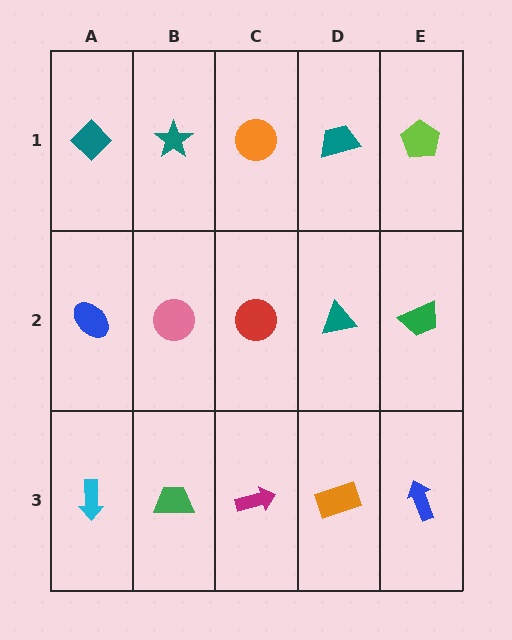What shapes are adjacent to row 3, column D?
A teal triangle (row 2, column D), a magenta arrow (row 3, column C), a blue arrow (row 3, column E).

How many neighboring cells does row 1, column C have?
3.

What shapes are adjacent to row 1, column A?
A blue ellipse (row 2, column A), a teal star (row 1, column B).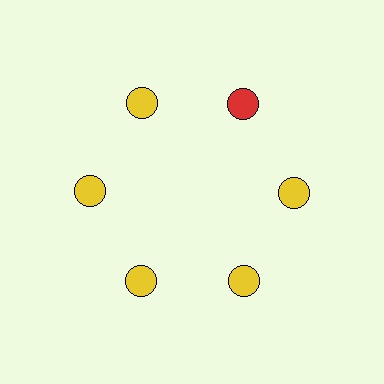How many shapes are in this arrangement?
There are 6 shapes arranged in a ring pattern.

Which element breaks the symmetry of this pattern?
The red circle at roughly the 1 o'clock position breaks the symmetry. All other shapes are yellow circles.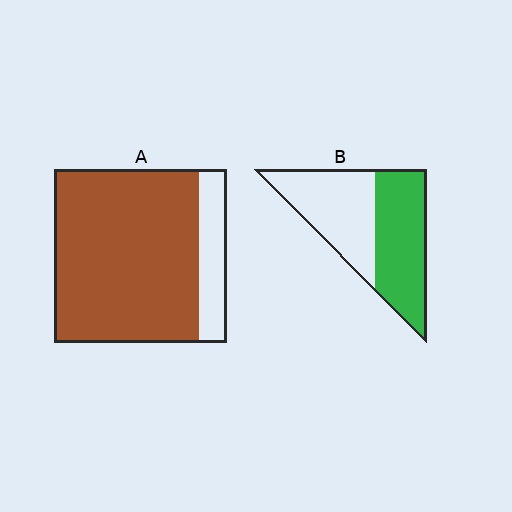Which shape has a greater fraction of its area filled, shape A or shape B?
Shape A.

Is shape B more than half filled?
Roughly half.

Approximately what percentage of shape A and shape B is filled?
A is approximately 85% and B is approximately 50%.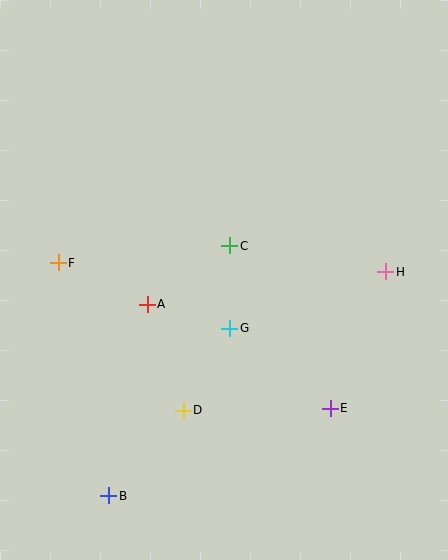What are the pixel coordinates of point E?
Point E is at (330, 408).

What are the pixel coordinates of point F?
Point F is at (58, 263).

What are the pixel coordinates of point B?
Point B is at (109, 496).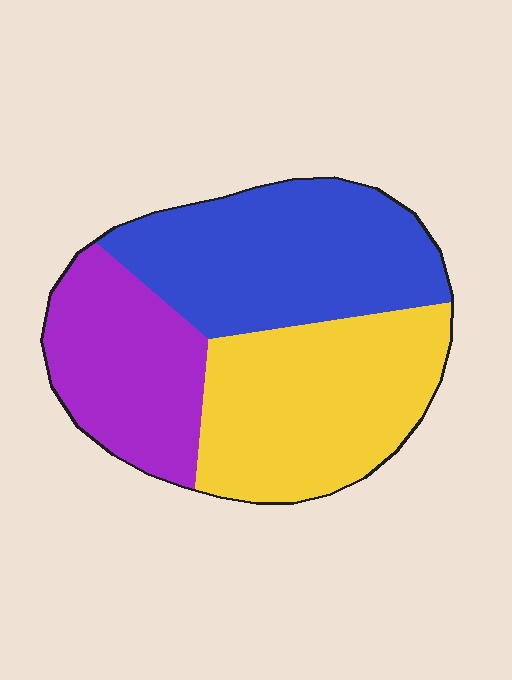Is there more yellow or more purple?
Yellow.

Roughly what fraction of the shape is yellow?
Yellow covers around 35% of the shape.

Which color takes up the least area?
Purple, at roughly 25%.